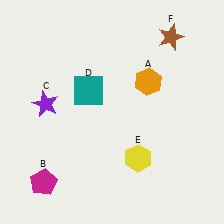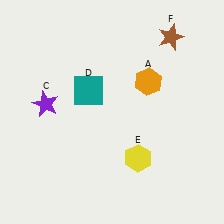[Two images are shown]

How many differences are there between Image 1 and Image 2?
There is 1 difference between the two images.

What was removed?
The magenta pentagon (B) was removed in Image 2.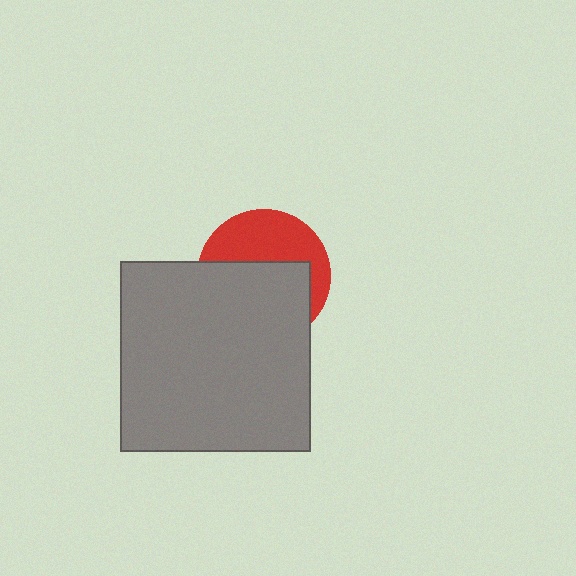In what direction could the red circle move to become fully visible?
The red circle could move up. That would shift it out from behind the gray square entirely.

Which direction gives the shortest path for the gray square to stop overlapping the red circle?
Moving down gives the shortest separation.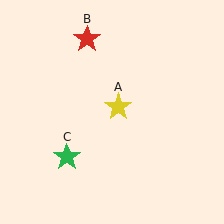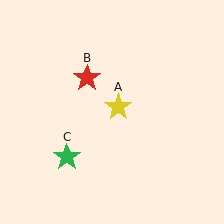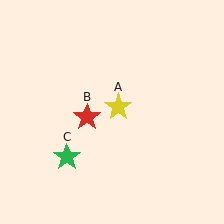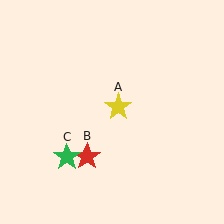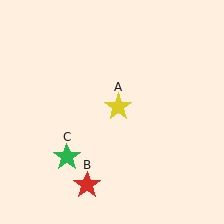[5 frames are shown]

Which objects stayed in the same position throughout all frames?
Yellow star (object A) and green star (object C) remained stationary.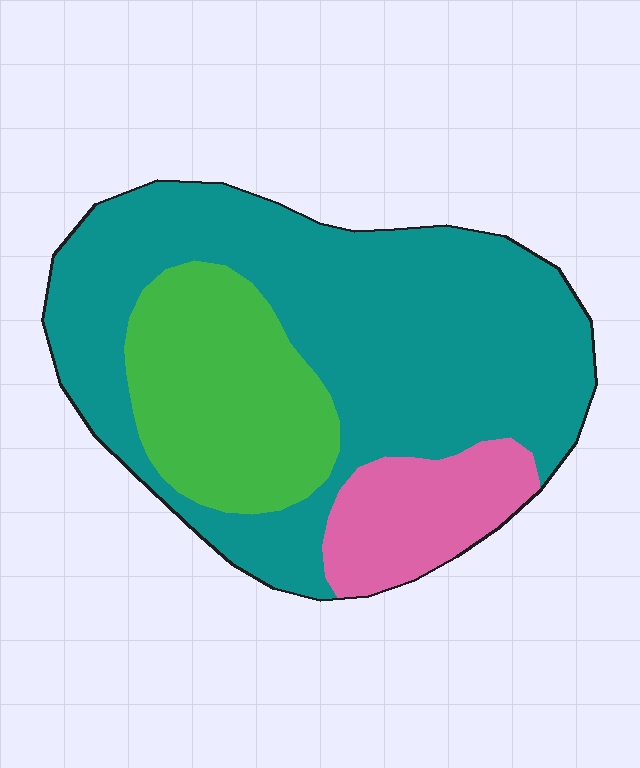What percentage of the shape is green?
Green covers 24% of the shape.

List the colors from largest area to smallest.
From largest to smallest: teal, green, pink.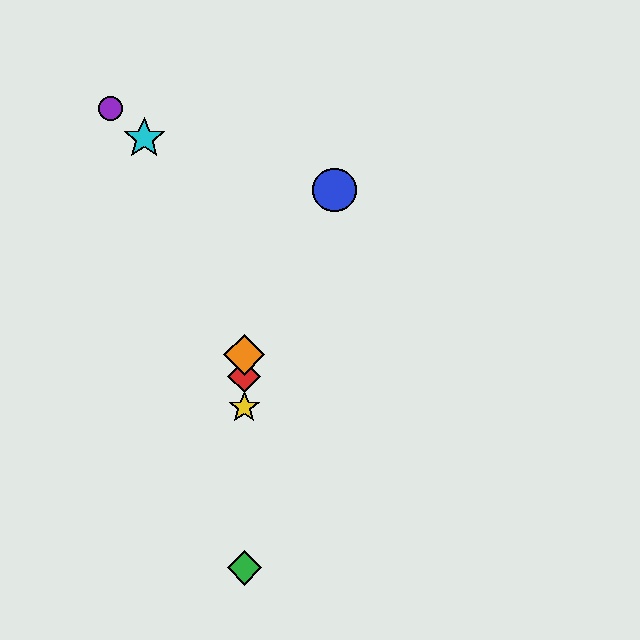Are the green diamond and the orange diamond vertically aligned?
Yes, both are at x≈244.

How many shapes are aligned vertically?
4 shapes (the red diamond, the green diamond, the yellow star, the orange diamond) are aligned vertically.